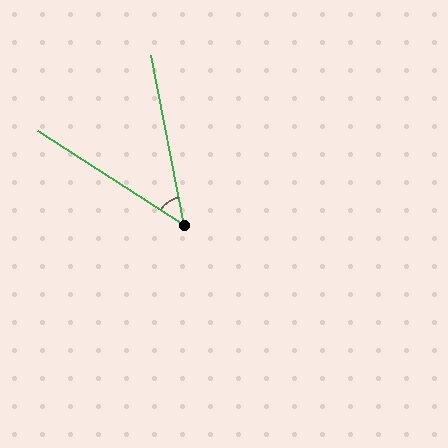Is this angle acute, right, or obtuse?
It is acute.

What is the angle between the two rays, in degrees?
Approximately 46 degrees.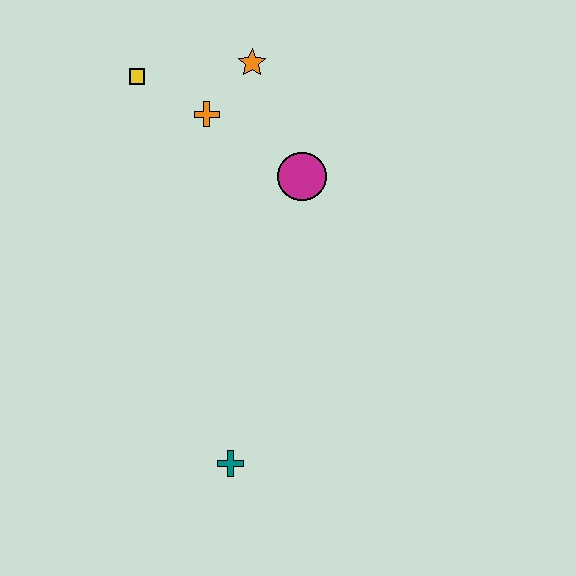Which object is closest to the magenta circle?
The orange cross is closest to the magenta circle.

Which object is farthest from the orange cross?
The teal cross is farthest from the orange cross.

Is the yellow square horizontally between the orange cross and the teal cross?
No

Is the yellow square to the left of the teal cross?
Yes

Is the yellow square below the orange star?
Yes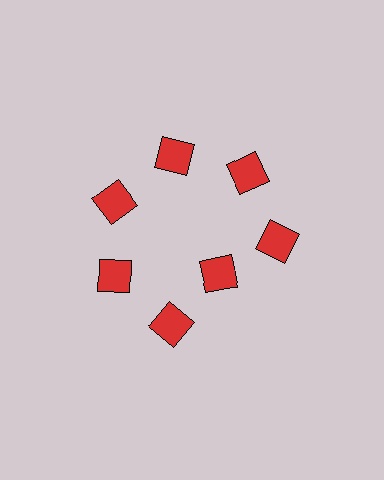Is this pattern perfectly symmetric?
No. The 7 red diamonds are arranged in a ring, but one element near the 5 o'clock position is pulled inward toward the center, breaking the 7-fold rotational symmetry.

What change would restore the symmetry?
The symmetry would be restored by moving it outward, back onto the ring so that all 7 diamonds sit at equal angles and equal distance from the center.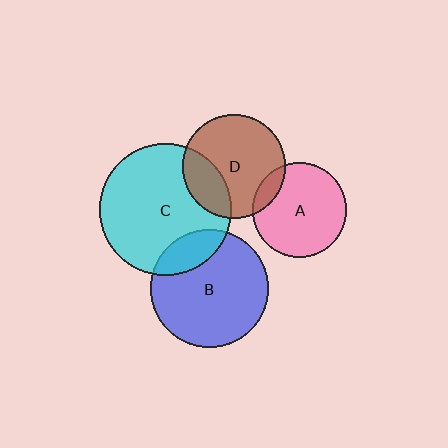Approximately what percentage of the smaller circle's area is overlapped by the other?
Approximately 20%.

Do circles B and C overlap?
Yes.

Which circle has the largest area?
Circle C (cyan).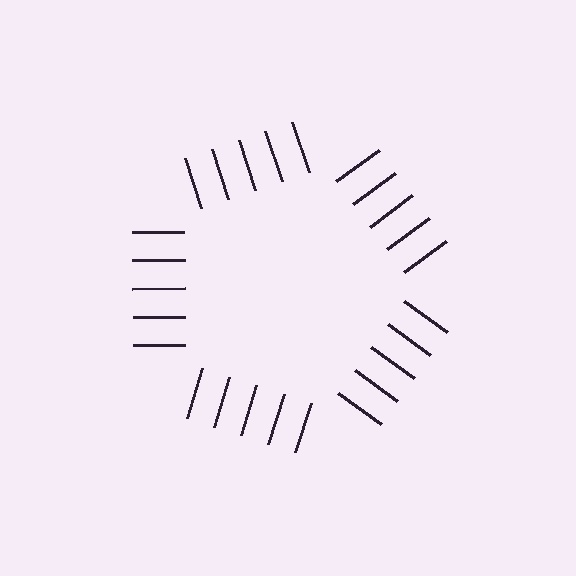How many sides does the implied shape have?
5 sides — the line-ends trace a pentagon.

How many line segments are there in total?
25 — 5 along each of the 5 edges.